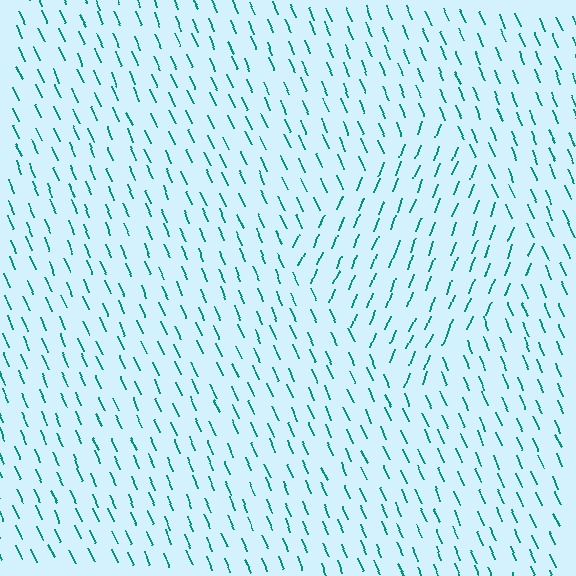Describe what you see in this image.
The image is filled with small teal line segments. A diamond region in the image has lines oriented differently from the surrounding lines, creating a visible texture boundary.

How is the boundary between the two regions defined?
The boundary is defined purely by a change in line orientation (approximately 45 degrees difference). All lines are the same color and thickness.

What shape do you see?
I see a diamond.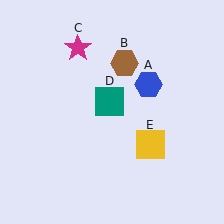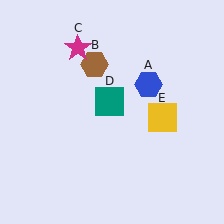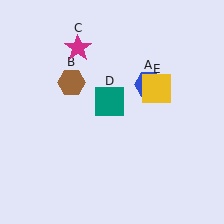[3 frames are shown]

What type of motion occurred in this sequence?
The brown hexagon (object B), yellow square (object E) rotated counterclockwise around the center of the scene.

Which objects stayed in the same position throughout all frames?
Blue hexagon (object A) and magenta star (object C) and teal square (object D) remained stationary.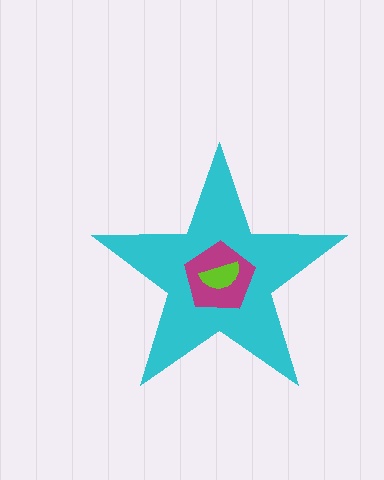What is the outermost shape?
The cyan star.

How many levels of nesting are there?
3.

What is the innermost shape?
The lime semicircle.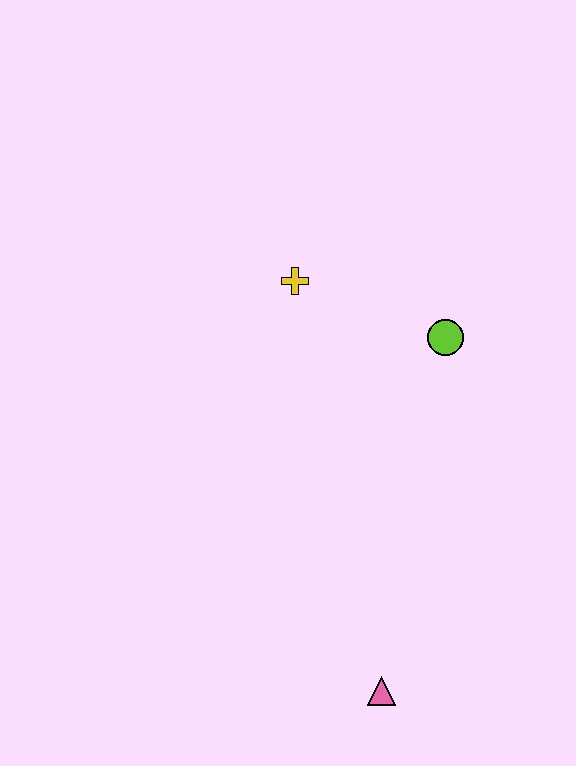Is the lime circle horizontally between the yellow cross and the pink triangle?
No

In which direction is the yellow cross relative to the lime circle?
The yellow cross is to the left of the lime circle.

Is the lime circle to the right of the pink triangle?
Yes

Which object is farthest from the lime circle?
The pink triangle is farthest from the lime circle.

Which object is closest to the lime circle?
The yellow cross is closest to the lime circle.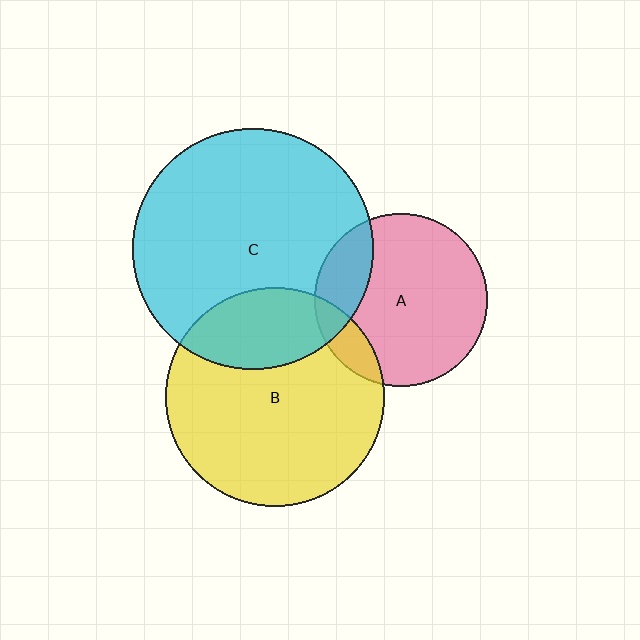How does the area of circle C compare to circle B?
Approximately 1.2 times.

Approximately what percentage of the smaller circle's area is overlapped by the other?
Approximately 10%.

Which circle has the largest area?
Circle C (cyan).